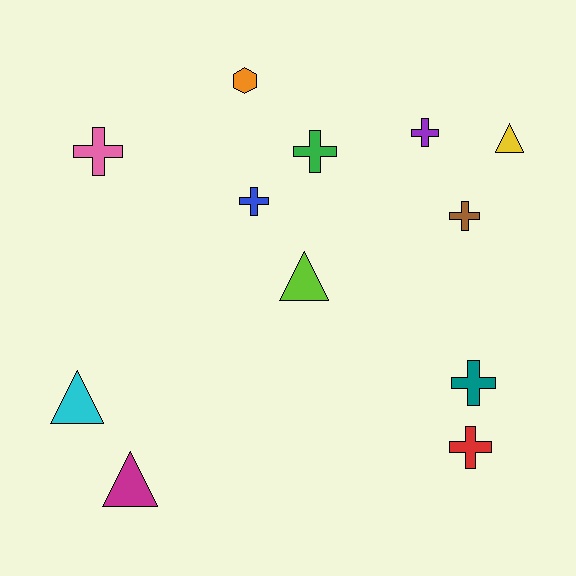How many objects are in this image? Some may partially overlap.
There are 12 objects.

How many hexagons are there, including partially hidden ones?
There is 1 hexagon.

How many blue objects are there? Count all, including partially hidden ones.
There is 1 blue object.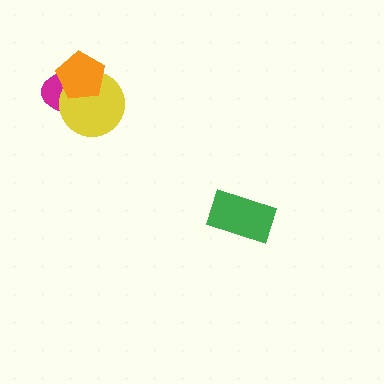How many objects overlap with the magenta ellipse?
2 objects overlap with the magenta ellipse.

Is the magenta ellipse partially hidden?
Yes, it is partially covered by another shape.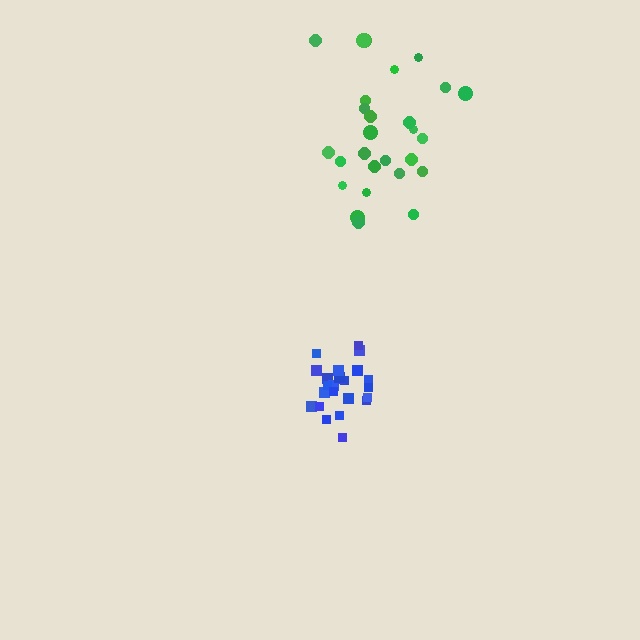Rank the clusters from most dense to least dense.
blue, green.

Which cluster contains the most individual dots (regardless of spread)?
Green (27).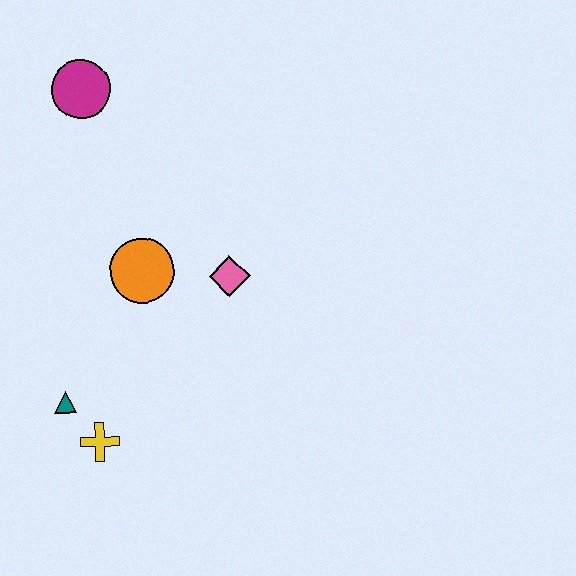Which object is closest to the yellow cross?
The teal triangle is closest to the yellow cross.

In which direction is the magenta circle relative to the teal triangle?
The magenta circle is above the teal triangle.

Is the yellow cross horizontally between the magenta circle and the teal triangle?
No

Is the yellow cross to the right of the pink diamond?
No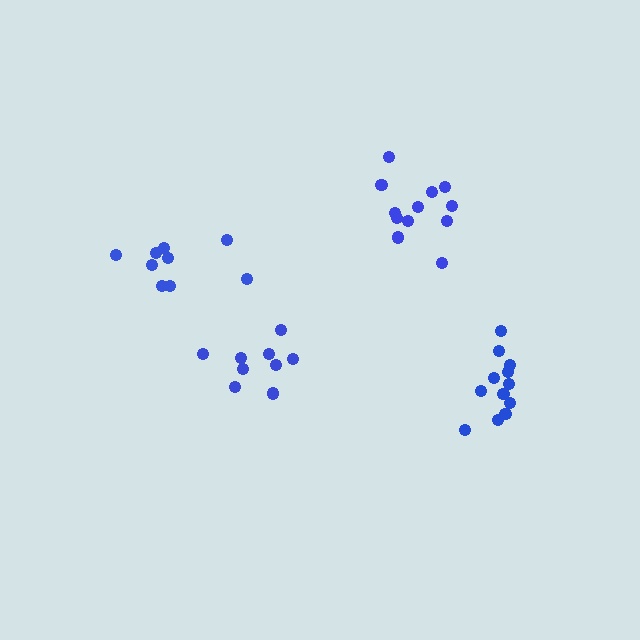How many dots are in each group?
Group 1: 9 dots, Group 2: 12 dots, Group 3: 9 dots, Group 4: 12 dots (42 total).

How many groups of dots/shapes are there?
There are 4 groups.